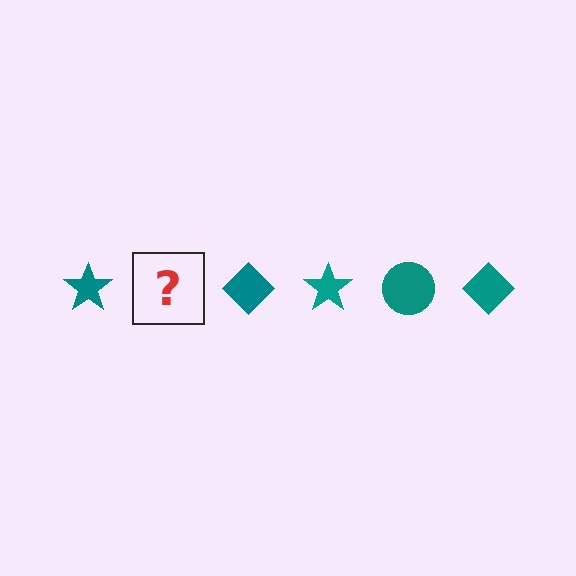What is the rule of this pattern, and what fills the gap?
The rule is that the pattern cycles through star, circle, diamond shapes in teal. The gap should be filled with a teal circle.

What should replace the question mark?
The question mark should be replaced with a teal circle.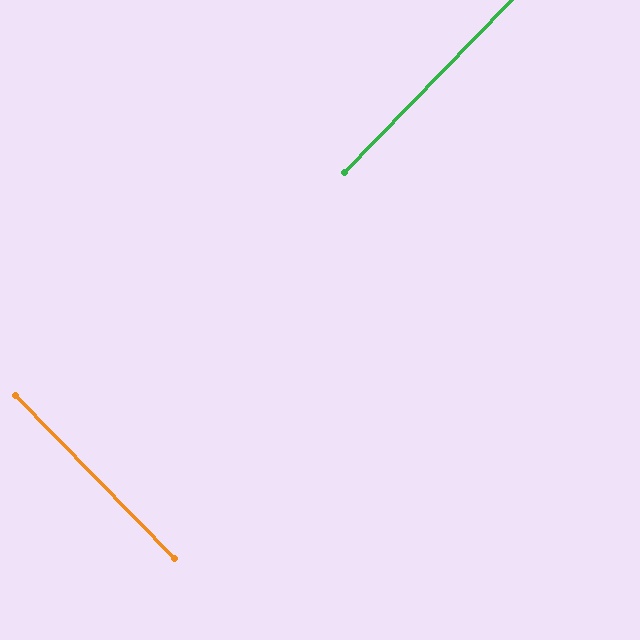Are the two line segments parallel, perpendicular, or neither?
Perpendicular — they meet at approximately 88°.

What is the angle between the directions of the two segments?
Approximately 88 degrees.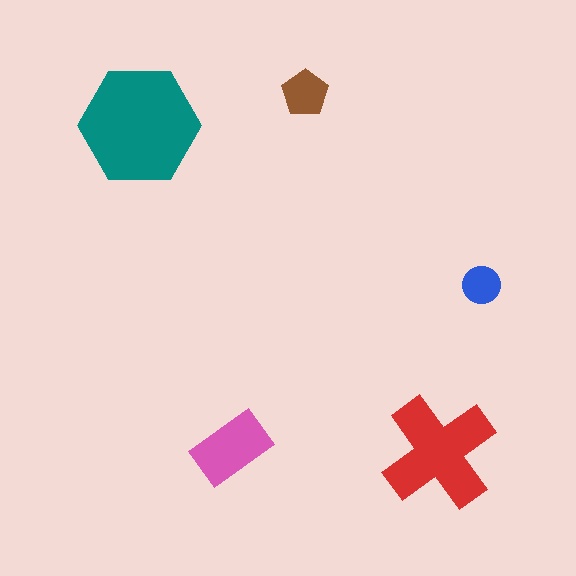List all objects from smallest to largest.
The blue circle, the brown pentagon, the pink rectangle, the red cross, the teal hexagon.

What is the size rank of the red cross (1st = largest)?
2nd.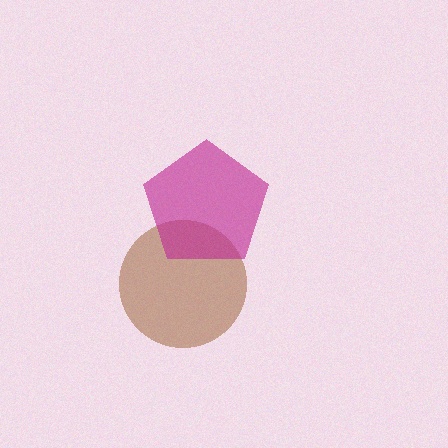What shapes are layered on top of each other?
The layered shapes are: a brown circle, a magenta pentagon.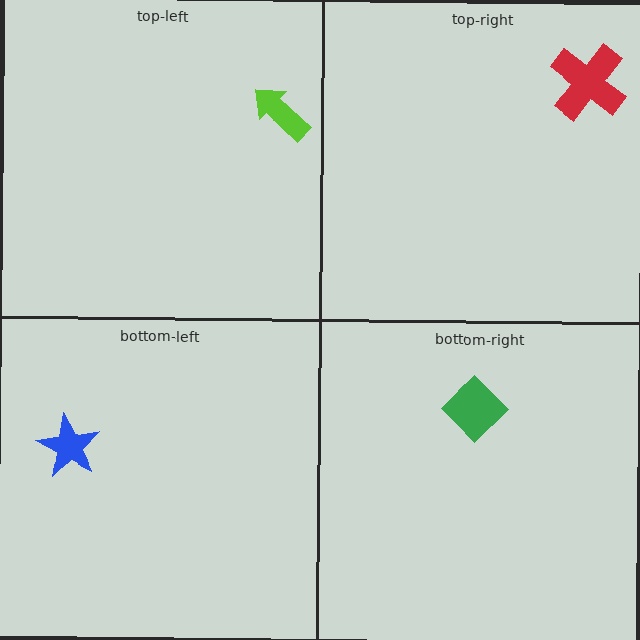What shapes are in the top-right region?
The red cross.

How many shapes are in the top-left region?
1.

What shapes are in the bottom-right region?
The green diamond.